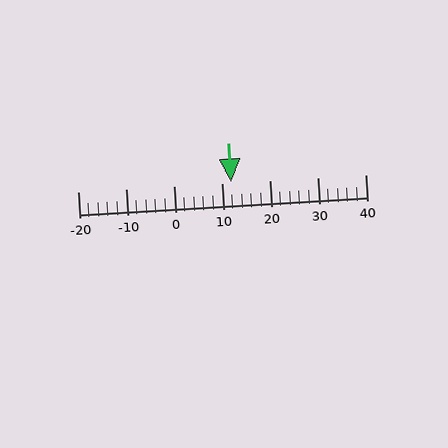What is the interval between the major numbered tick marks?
The major tick marks are spaced 10 units apart.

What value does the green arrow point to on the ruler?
The green arrow points to approximately 12.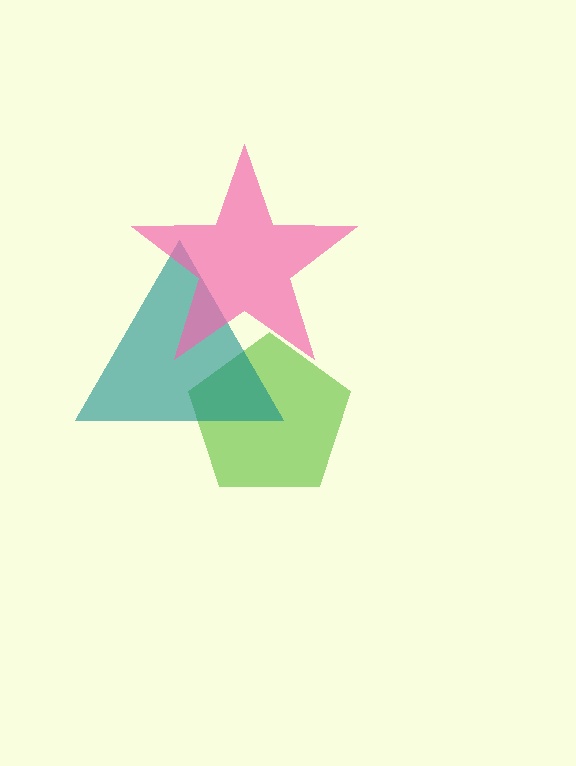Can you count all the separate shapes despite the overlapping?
Yes, there are 3 separate shapes.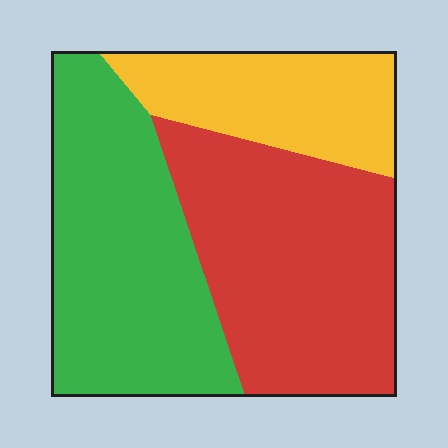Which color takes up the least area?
Yellow, at roughly 20%.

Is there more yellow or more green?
Green.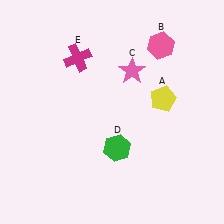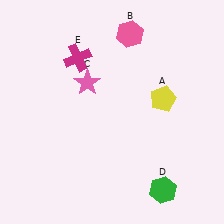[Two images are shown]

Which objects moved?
The objects that moved are: the pink hexagon (B), the pink star (C), the green hexagon (D).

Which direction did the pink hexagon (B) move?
The pink hexagon (B) moved left.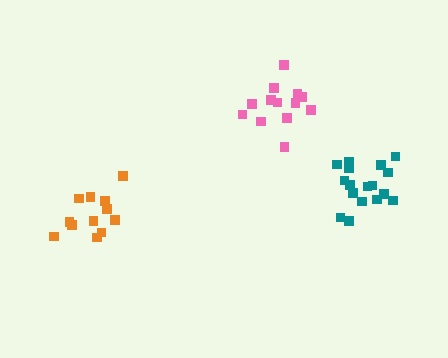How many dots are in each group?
Group 1: 13 dots, Group 2: 12 dots, Group 3: 18 dots (43 total).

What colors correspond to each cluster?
The clusters are colored: pink, orange, teal.